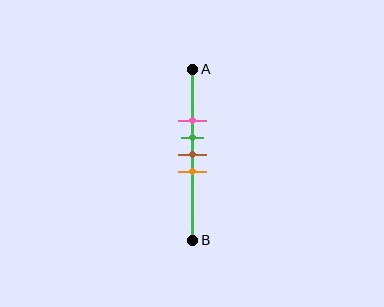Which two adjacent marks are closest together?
The green and brown marks are the closest adjacent pair.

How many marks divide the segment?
There are 4 marks dividing the segment.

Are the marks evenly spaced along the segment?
Yes, the marks are approximately evenly spaced.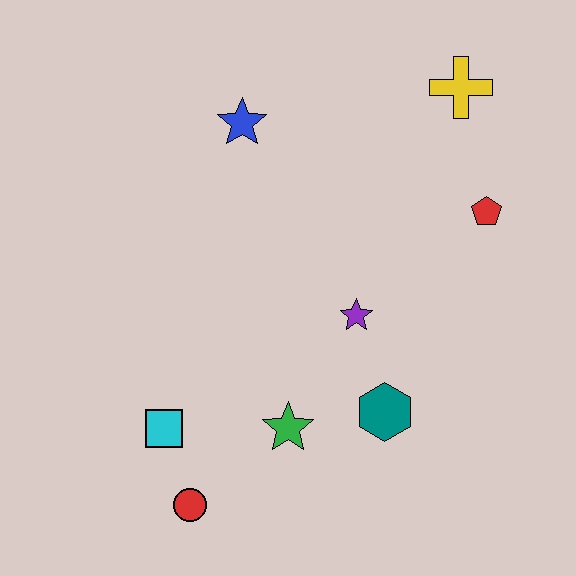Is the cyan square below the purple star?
Yes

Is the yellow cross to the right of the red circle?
Yes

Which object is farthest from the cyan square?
The yellow cross is farthest from the cyan square.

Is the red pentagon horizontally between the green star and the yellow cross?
No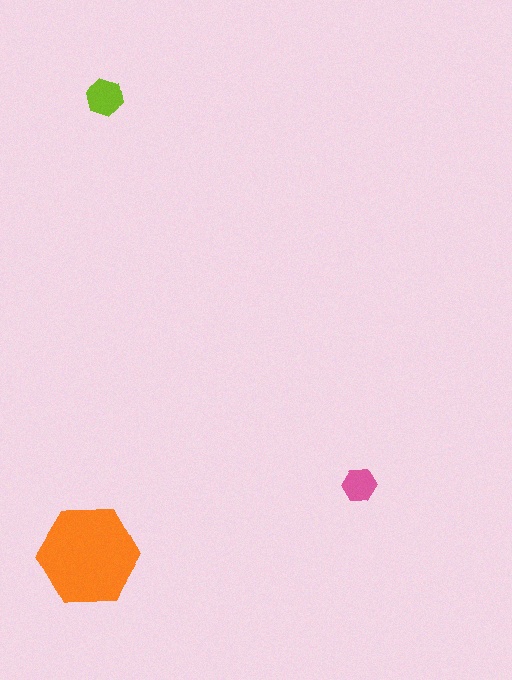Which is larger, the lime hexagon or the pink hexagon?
The lime one.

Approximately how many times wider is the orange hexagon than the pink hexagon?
About 3 times wider.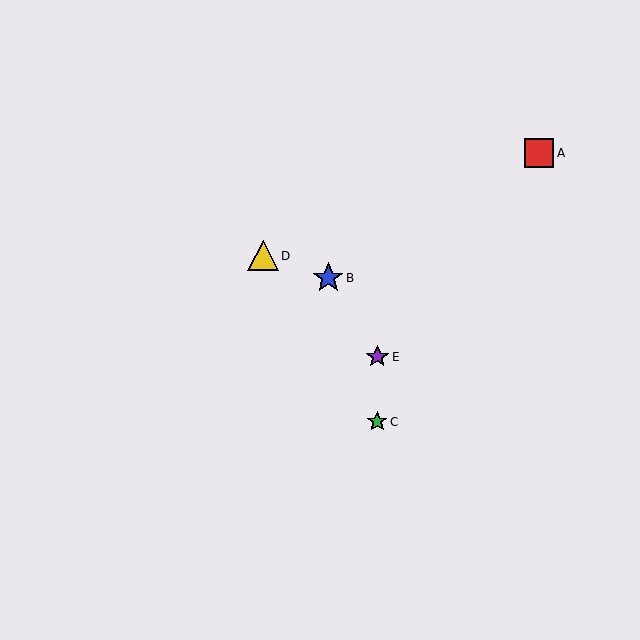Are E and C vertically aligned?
Yes, both are at x≈377.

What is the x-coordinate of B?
Object B is at x≈328.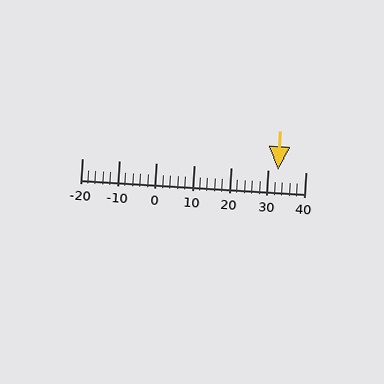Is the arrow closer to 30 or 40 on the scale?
The arrow is closer to 30.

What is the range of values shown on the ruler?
The ruler shows values from -20 to 40.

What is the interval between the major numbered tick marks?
The major tick marks are spaced 10 units apart.